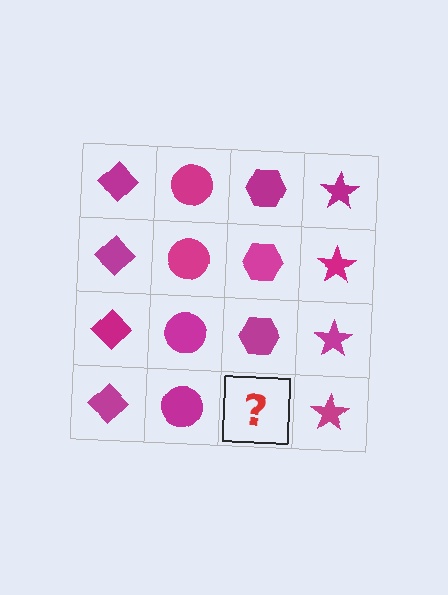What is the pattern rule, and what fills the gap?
The rule is that each column has a consistent shape. The gap should be filled with a magenta hexagon.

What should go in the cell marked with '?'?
The missing cell should contain a magenta hexagon.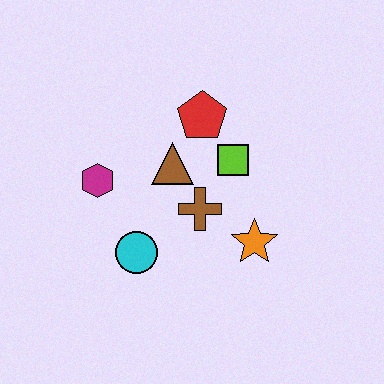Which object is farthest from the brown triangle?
The orange star is farthest from the brown triangle.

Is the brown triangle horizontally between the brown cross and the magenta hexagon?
Yes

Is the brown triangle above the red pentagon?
No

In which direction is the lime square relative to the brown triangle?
The lime square is to the right of the brown triangle.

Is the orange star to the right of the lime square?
Yes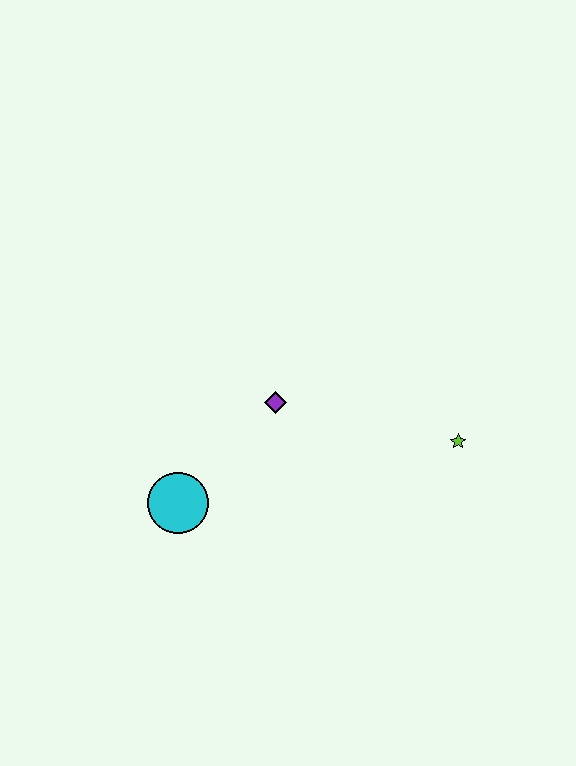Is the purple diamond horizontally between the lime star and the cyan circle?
Yes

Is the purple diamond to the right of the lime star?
No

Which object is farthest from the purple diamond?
The lime star is farthest from the purple diamond.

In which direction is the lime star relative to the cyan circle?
The lime star is to the right of the cyan circle.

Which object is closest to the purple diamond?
The cyan circle is closest to the purple diamond.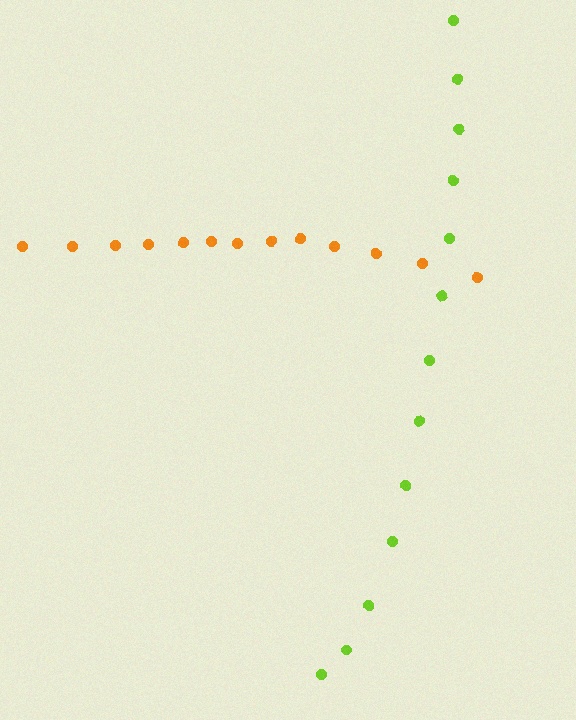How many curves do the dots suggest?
There are 2 distinct paths.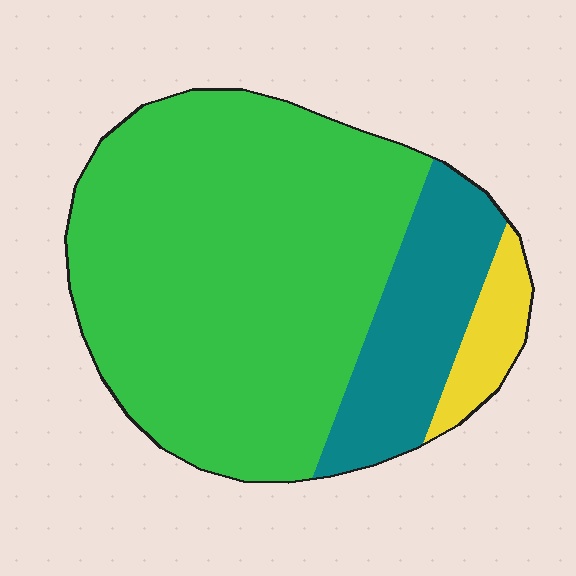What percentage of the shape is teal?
Teal takes up about one fifth (1/5) of the shape.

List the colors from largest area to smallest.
From largest to smallest: green, teal, yellow.